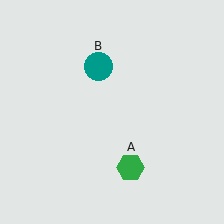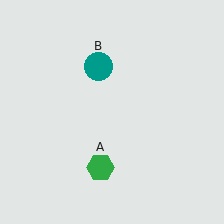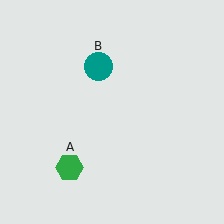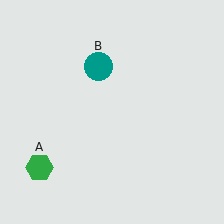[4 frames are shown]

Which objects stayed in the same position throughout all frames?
Teal circle (object B) remained stationary.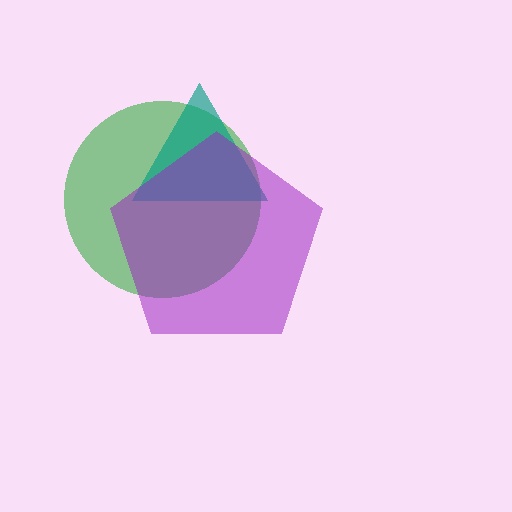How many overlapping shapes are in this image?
There are 3 overlapping shapes in the image.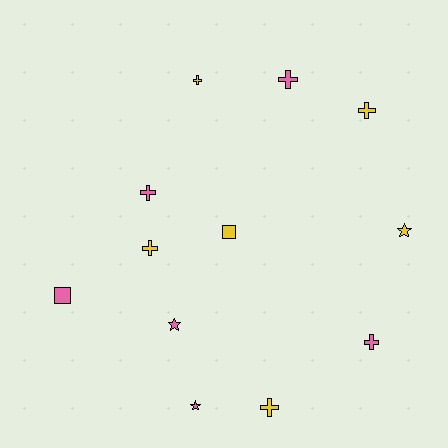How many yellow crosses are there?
There are 4 yellow crosses.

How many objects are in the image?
There are 12 objects.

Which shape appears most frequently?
Cross, with 7 objects.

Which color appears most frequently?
Pink, with 6 objects.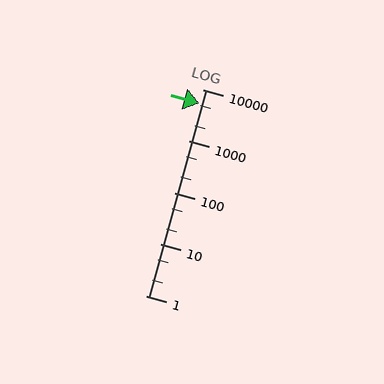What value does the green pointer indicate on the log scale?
The pointer indicates approximately 5300.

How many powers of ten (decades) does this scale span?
The scale spans 4 decades, from 1 to 10000.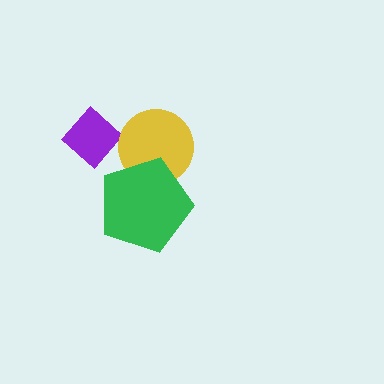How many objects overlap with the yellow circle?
1 object overlaps with the yellow circle.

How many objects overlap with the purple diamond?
0 objects overlap with the purple diamond.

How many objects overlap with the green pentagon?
1 object overlaps with the green pentagon.